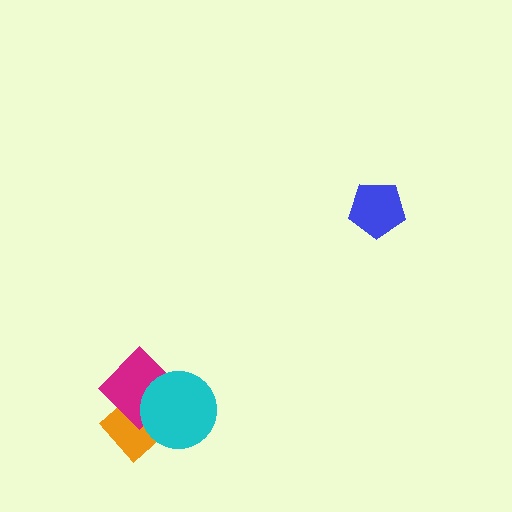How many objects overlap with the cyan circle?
2 objects overlap with the cyan circle.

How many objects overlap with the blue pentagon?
0 objects overlap with the blue pentagon.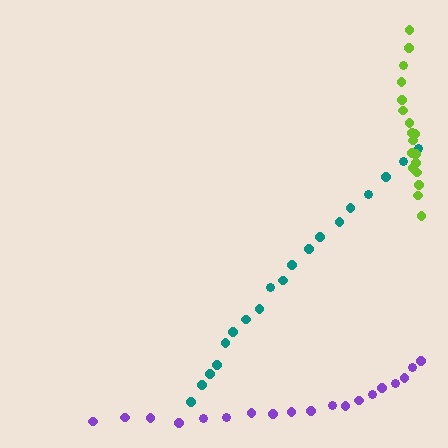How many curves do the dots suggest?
There are 3 distinct paths.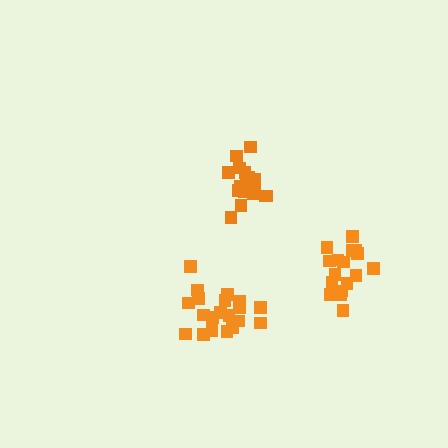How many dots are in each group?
Group 1: 17 dots, Group 2: 17 dots, Group 3: 20 dots (54 total).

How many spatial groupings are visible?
There are 3 spatial groupings.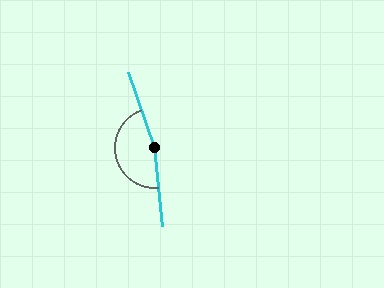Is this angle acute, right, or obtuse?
It is obtuse.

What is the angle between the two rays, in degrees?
Approximately 166 degrees.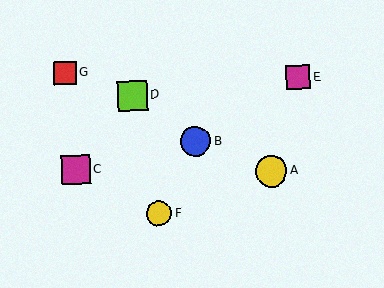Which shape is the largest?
The yellow circle (labeled A) is the largest.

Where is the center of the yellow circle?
The center of the yellow circle is at (271, 171).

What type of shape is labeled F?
Shape F is a yellow circle.